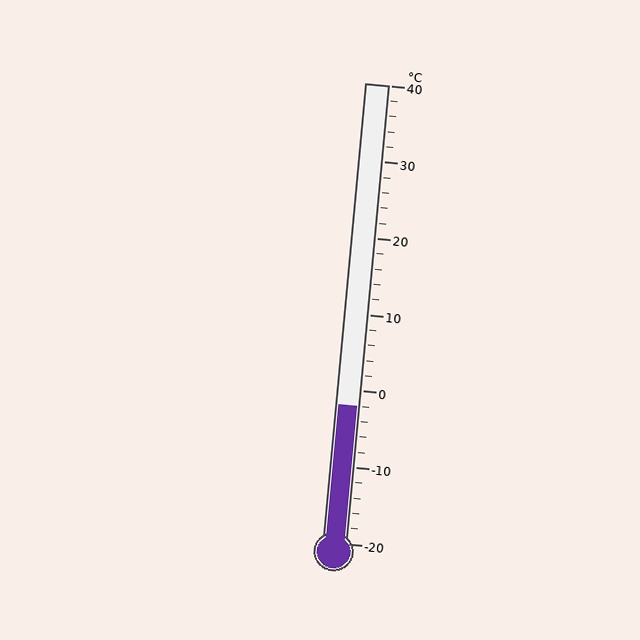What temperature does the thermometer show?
The thermometer shows approximately -2°C.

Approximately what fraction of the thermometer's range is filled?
The thermometer is filled to approximately 30% of its range.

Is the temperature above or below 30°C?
The temperature is below 30°C.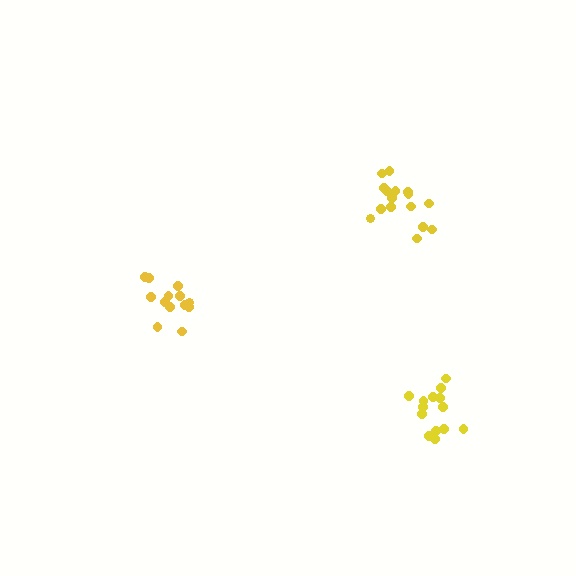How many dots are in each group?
Group 1: 14 dots, Group 2: 13 dots, Group 3: 16 dots (43 total).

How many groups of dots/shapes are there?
There are 3 groups.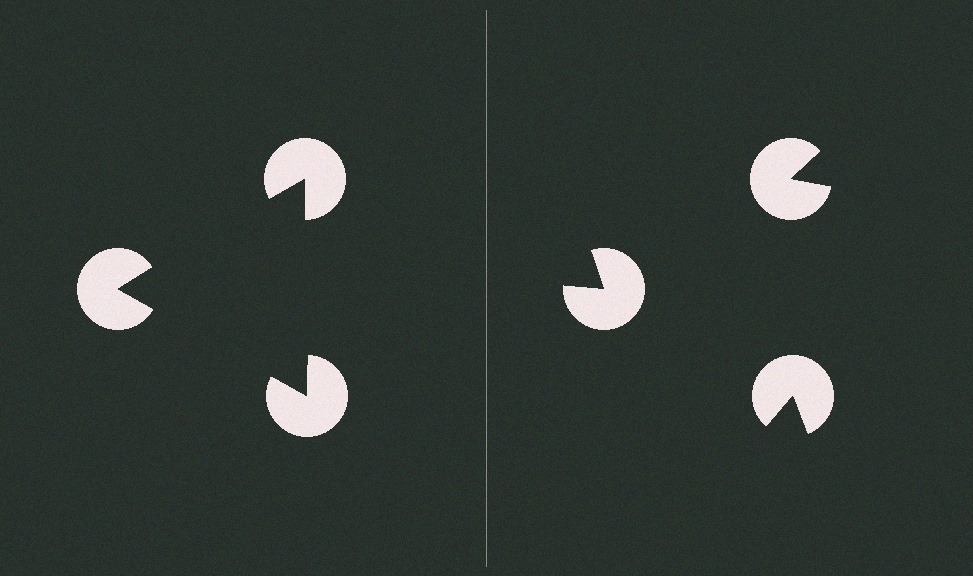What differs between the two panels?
The pac-man discs are positioned identically on both sides; only the wedge orientations differ. On the left they align to a triangle; on the right they are misaligned.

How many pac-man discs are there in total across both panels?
6 — 3 on each side.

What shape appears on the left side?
An illusory triangle.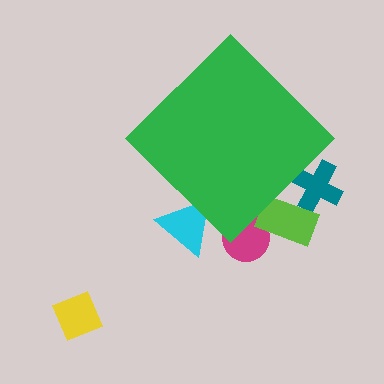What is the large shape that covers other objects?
A green diamond.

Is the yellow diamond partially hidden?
No, the yellow diamond is fully visible.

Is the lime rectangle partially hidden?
Yes, the lime rectangle is partially hidden behind the green diamond.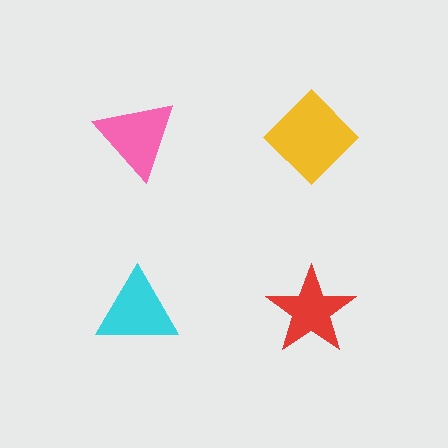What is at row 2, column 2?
A red star.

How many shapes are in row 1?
2 shapes.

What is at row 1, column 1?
A pink triangle.